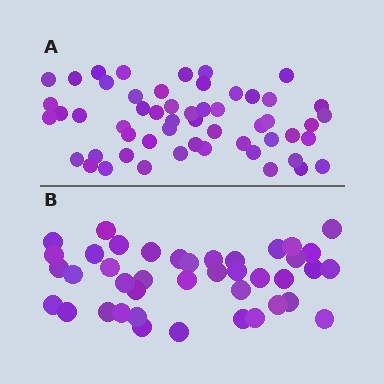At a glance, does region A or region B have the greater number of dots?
Region A (the top region) has more dots.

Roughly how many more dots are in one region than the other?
Region A has approximately 15 more dots than region B.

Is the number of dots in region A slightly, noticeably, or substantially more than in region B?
Region A has noticeably more, but not dramatically so. The ratio is roughly 1.3 to 1.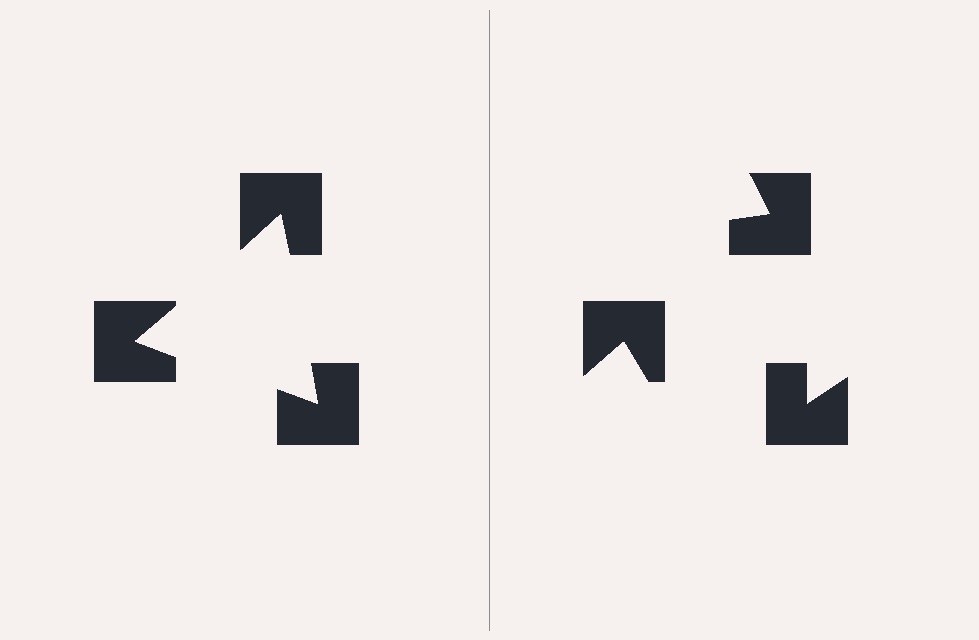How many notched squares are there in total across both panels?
6 — 3 on each side.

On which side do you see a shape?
An illusory triangle appears on the left side. On the right side the wedge cuts are rotated, so no coherent shape forms.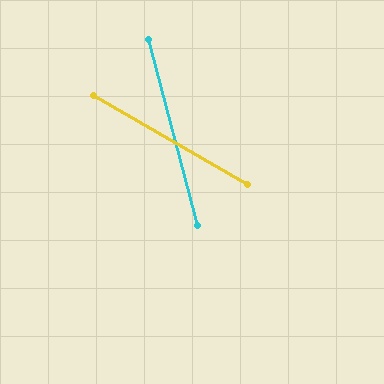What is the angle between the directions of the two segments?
Approximately 45 degrees.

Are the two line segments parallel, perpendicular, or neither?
Neither parallel nor perpendicular — they differ by about 45°.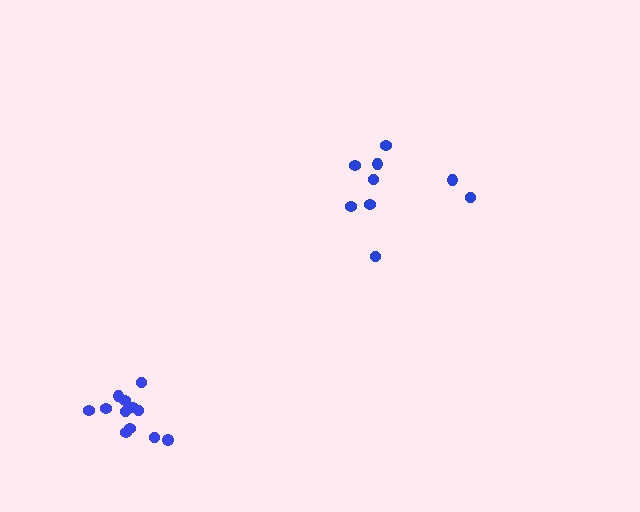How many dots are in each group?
Group 1: 12 dots, Group 2: 9 dots (21 total).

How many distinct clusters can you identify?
There are 2 distinct clusters.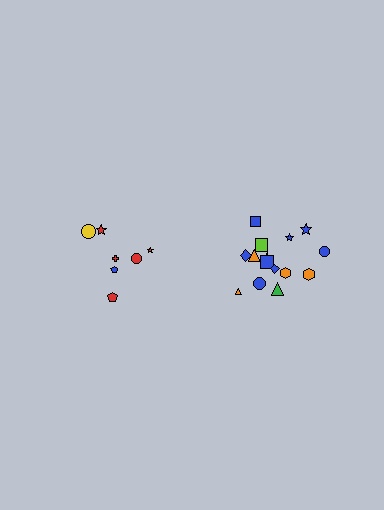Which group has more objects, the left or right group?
The right group.